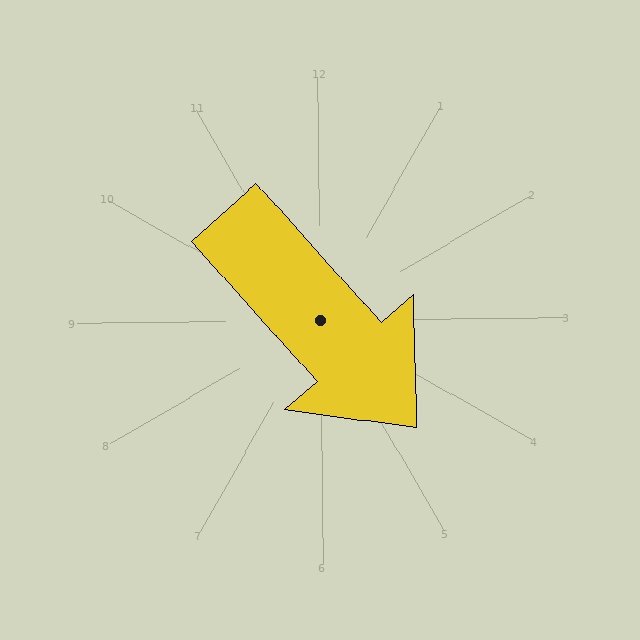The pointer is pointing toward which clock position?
Roughly 5 o'clock.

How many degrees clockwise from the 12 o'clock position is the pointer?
Approximately 139 degrees.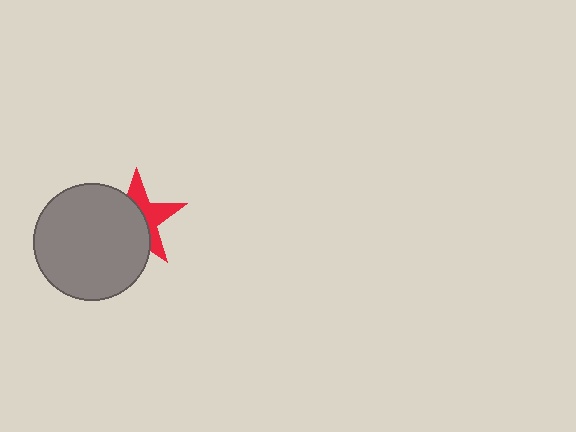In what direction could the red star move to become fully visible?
The red star could move toward the upper-right. That would shift it out from behind the gray circle entirely.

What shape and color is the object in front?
The object in front is a gray circle.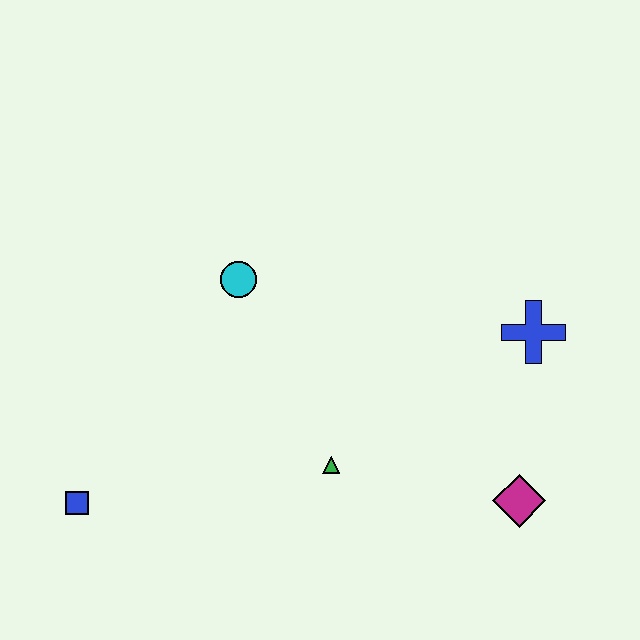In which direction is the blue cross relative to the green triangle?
The blue cross is to the right of the green triangle.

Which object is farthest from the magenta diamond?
The blue square is farthest from the magenta diamond.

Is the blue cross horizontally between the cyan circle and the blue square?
No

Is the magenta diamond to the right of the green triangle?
Yes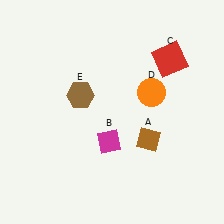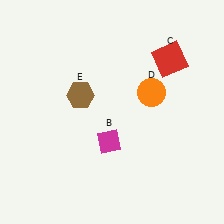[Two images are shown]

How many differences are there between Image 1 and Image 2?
There is 1 difference between the two images.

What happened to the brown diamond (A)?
The brown diamond (A) was removed in Image 2. It was in the bottom-right area of Image 1.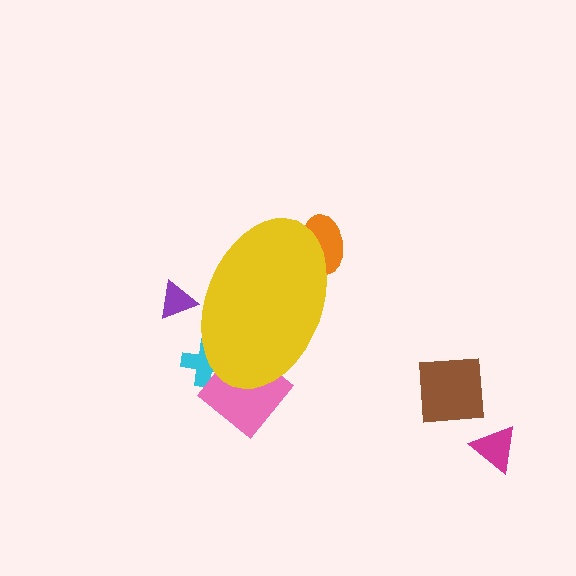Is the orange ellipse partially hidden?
Yes, the orange ellipse is partially hidden behind the yellow ellipse.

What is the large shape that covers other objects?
A yellow ellipse.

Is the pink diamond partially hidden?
Yes, the pink diamond is partially hidden behind the yellow ellipse.